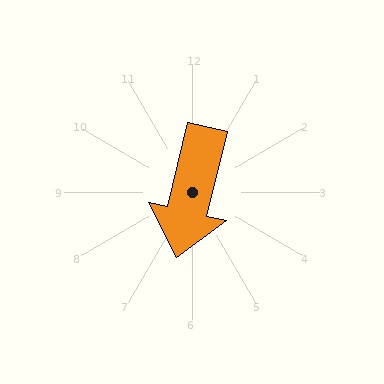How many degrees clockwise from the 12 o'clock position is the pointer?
Approximately 193 degrees.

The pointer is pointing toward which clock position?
Roughly 6 o'clock.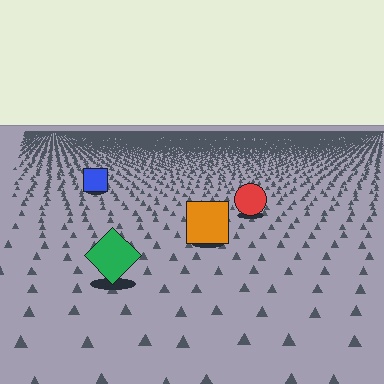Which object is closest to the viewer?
The green diamond is closest. The texture marks near it are larger and more spread out.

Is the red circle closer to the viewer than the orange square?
No. The orange square is closer — you can tell from the texture gradient: the ground texture is coarser near it.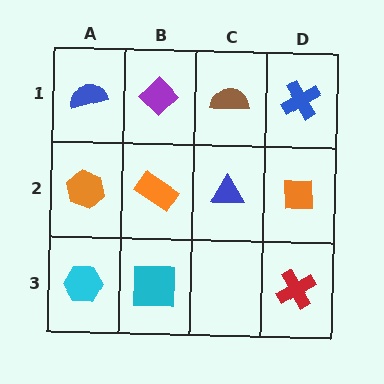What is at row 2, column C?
A blue triangle.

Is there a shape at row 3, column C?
No, that cell is empty.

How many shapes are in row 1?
4 shapes.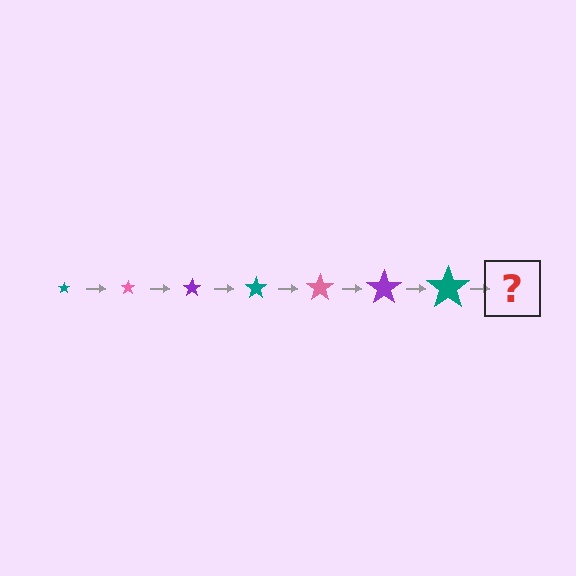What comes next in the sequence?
The next element should be a pink star, larger than the previous one.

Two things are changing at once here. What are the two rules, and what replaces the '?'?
The two rules are that the star grows larger each step and the color cycles through teal, pink, and purple. The '?' should be a pink star, larger than the previous one.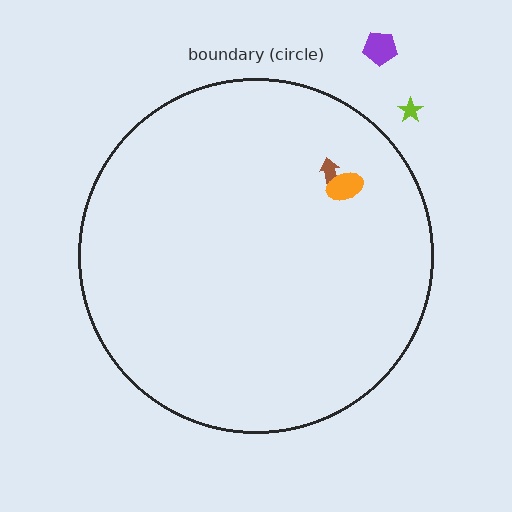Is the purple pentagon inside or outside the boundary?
Outside.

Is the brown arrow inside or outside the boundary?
Inside.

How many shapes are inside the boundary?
2 inside, 2 outside.